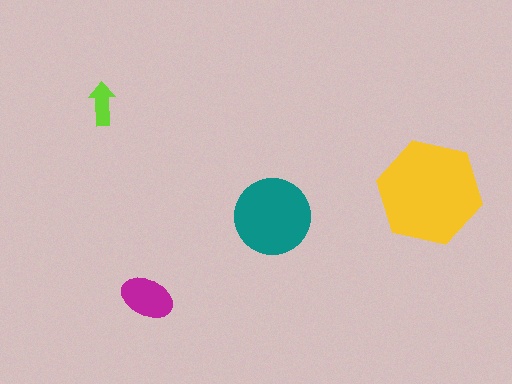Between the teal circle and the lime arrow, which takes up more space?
The teal circle.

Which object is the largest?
The yellow hexagon.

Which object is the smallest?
The lime arrow.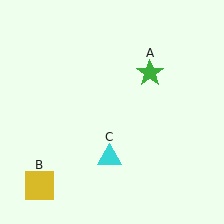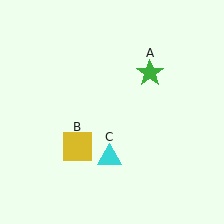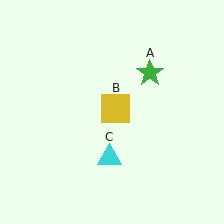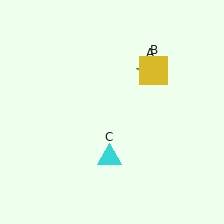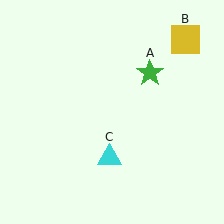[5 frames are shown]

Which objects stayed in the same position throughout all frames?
Green star (object A) and cyan triangle (object C) remained stationary.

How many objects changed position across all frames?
1 object changed position: yellow square (object B).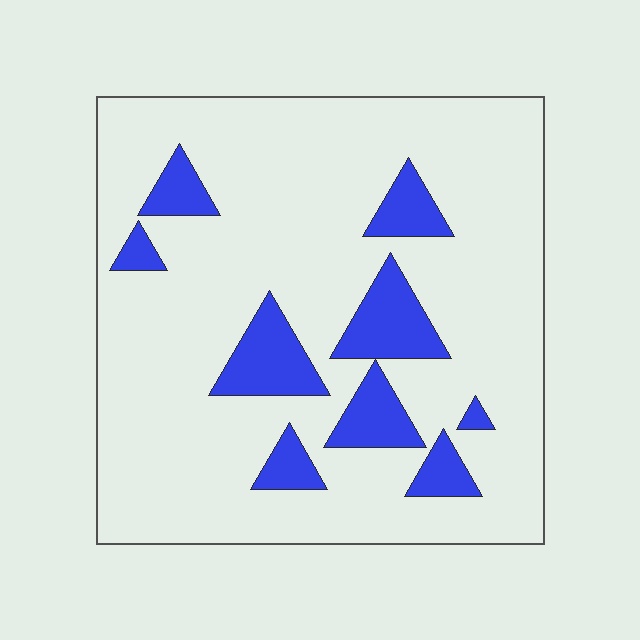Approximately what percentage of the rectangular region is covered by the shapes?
Approximately 15%.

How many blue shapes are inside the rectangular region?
9.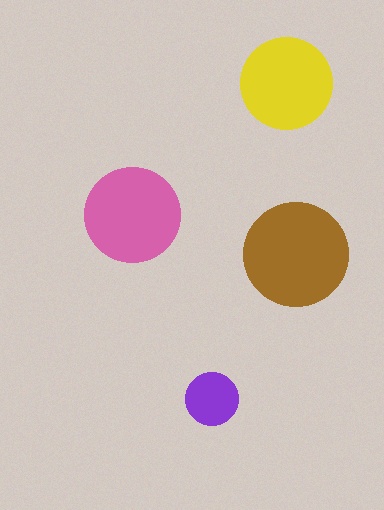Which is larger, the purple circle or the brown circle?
The brown one.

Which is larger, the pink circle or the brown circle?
The brown one.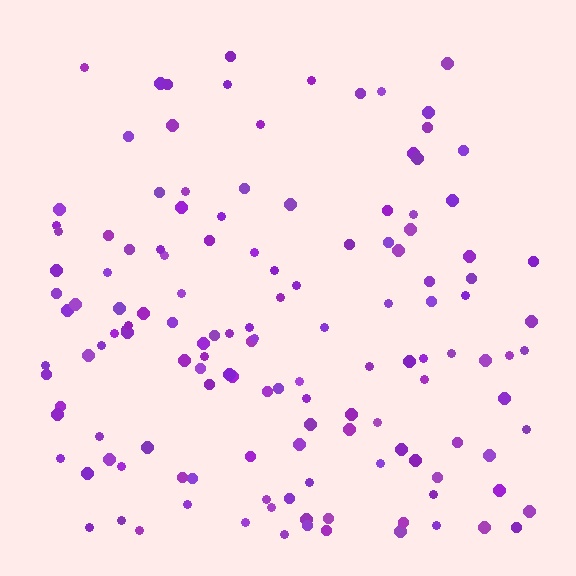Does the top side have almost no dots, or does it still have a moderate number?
Still a moderate number, just noticeably fewer than the bottom.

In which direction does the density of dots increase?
From top to bottom, with the bottom side densest.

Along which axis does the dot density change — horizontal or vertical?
Vertical.